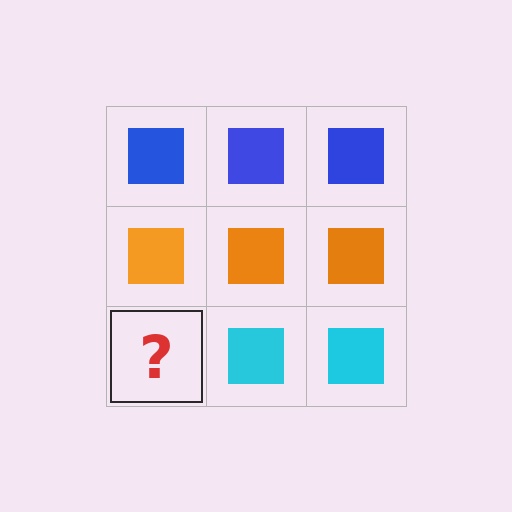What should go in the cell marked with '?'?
The missing cell should contain a cyan square.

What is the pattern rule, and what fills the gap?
The rule is that each row has a consistent color. The gap should be filled with a cyan square.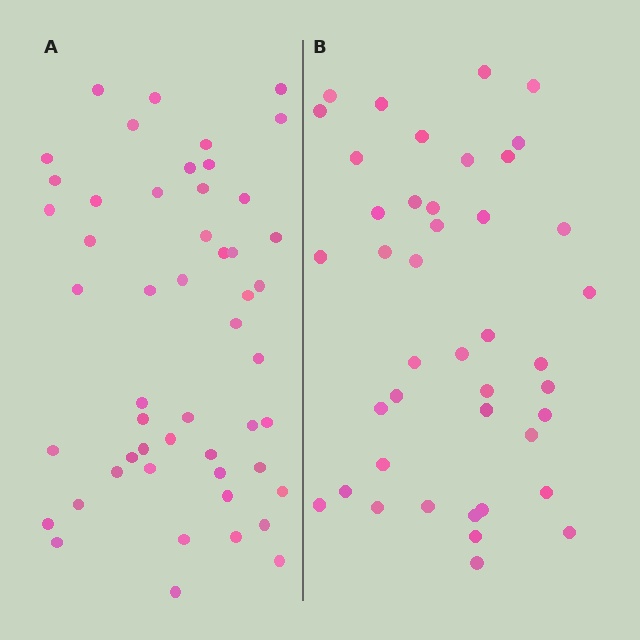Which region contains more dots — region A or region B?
Region A (the left region) has more dots.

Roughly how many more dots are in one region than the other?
Region A has roughly 8 or so more dots than region B.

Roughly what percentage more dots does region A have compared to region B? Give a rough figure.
About 20% more.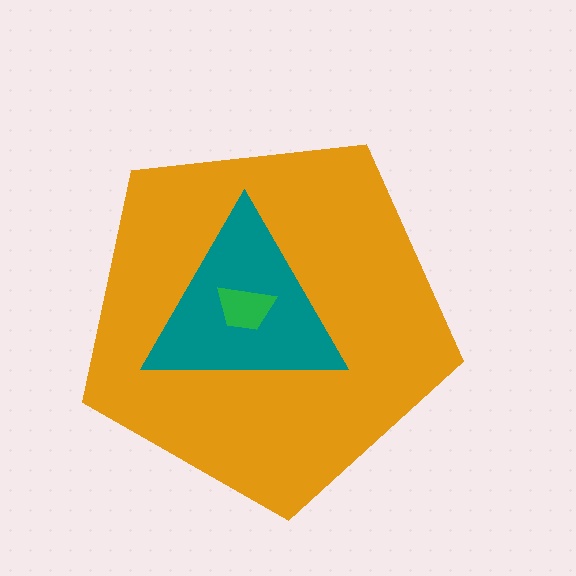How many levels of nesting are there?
3.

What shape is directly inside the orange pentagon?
The teal triangle.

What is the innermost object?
The green trapezoid.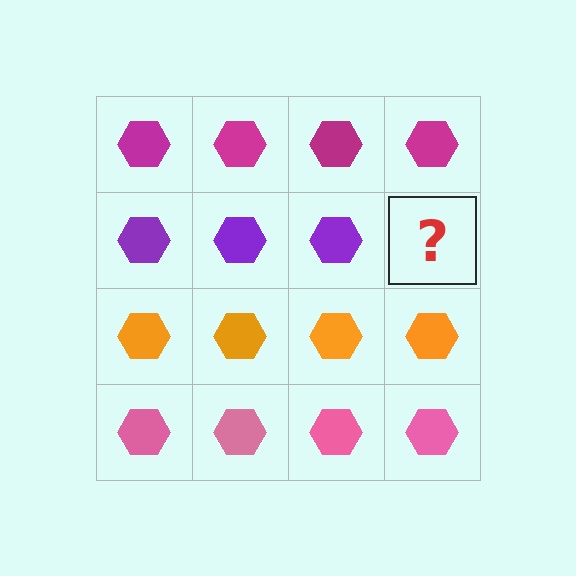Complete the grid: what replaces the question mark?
The question mark should be replaced with a purple hexagon.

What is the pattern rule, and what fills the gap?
The rule is that each row has a consistent color. The gap should be filled with a purple hexagon.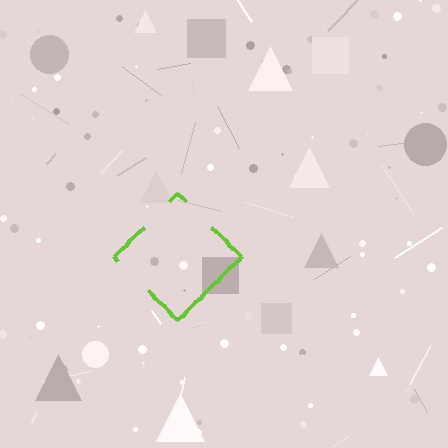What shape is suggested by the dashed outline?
The dashed outline suggests a diamond.